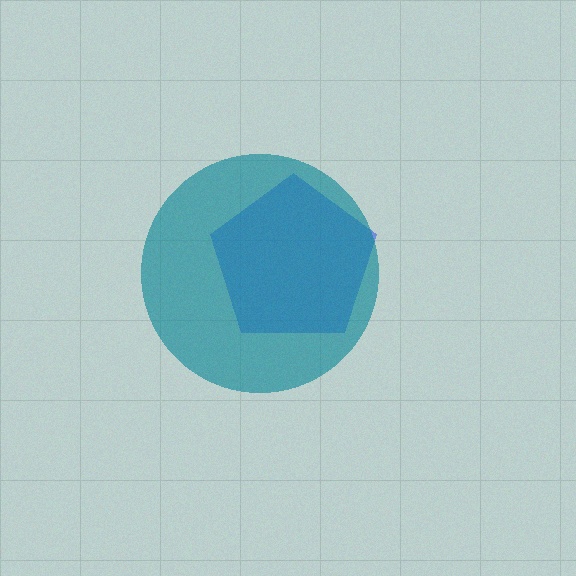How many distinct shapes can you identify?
There are 2 distinct shapes: a blue pentagon, a teal circle.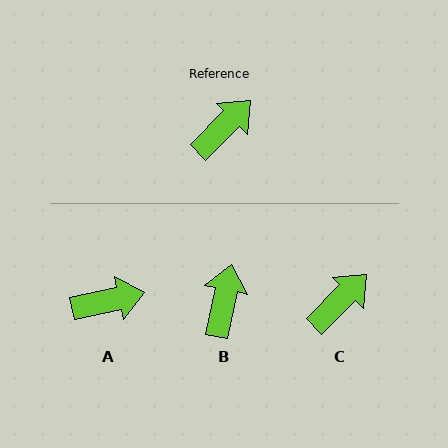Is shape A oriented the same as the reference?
No, it is off by about 33 degrees.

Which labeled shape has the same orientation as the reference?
C.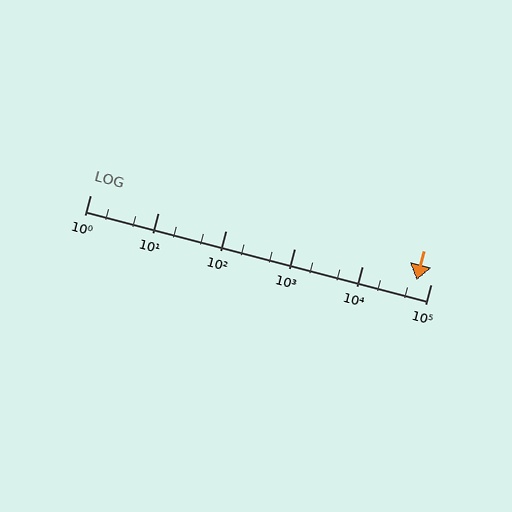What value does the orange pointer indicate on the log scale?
The pointer indicates approximately 62000.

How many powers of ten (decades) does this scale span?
The scale spans 5 decades, from 1 to 100000.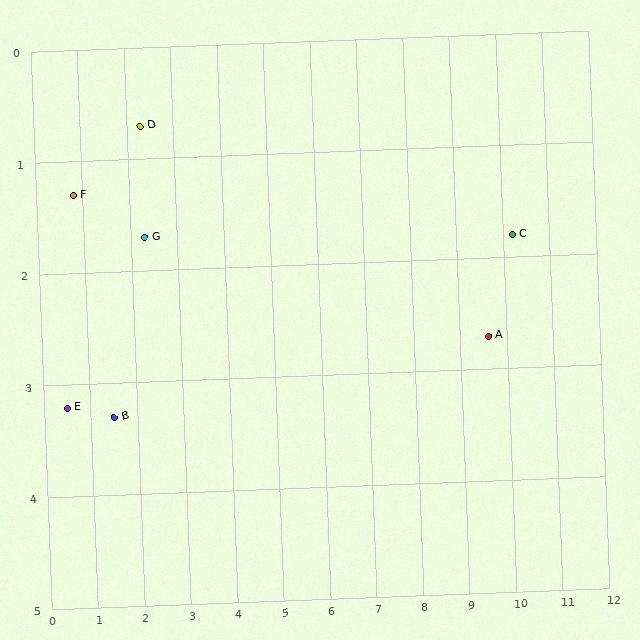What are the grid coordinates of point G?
Point G is at approximately (2.3, 1.7).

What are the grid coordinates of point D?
Point D is at approximately (2.3, 0.7).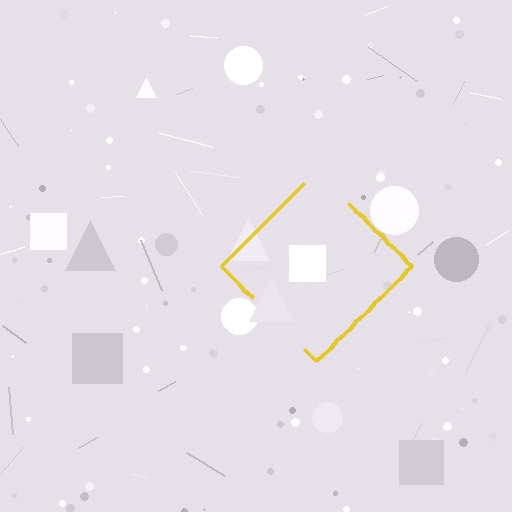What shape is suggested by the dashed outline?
The dashed outline suggests a diamond.